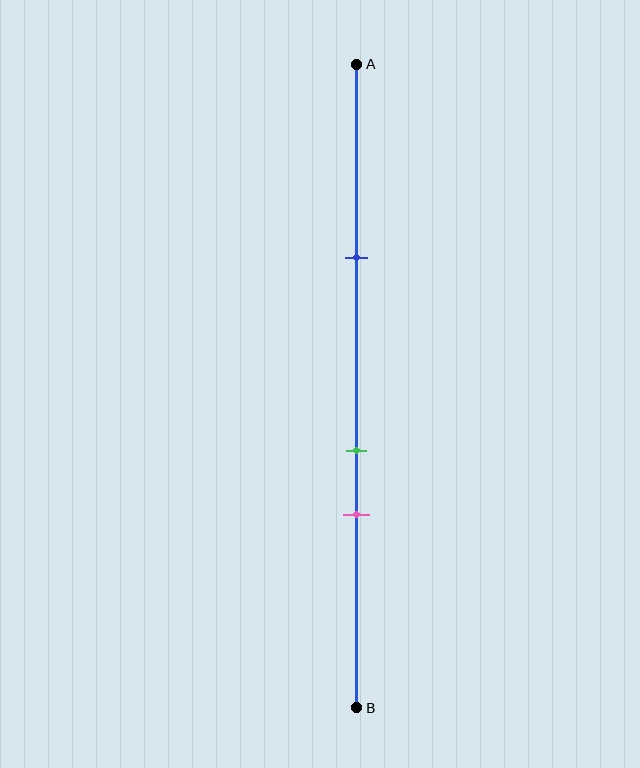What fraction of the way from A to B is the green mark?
The green mark is approximately 60% (0.6) of the way from A to B.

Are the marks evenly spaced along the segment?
No, the marks are not evenly spaced.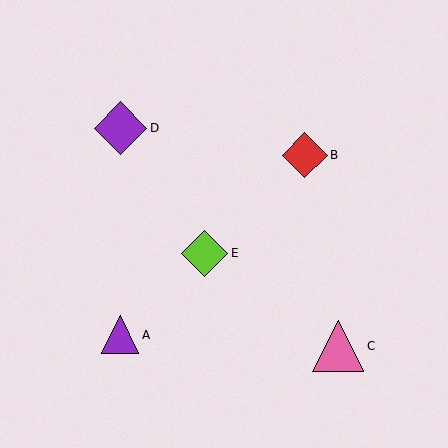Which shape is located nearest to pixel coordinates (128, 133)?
The purple diamond (labeled D) at (120, 128) is nearest to that location.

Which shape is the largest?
The purple diamond (labeled D) is the largest.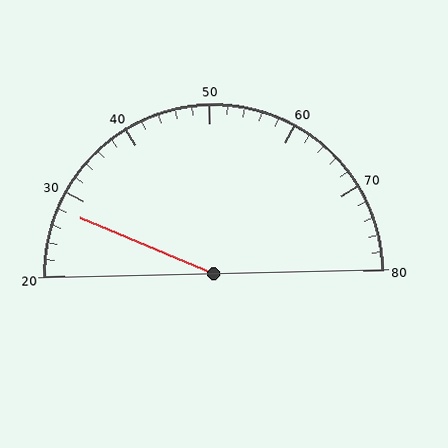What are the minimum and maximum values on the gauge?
The gauge ranges from 20 to 80.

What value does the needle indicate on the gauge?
The needle indicates approximately 28.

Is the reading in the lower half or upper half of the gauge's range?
The reading is in the lower half of the range (20 to 80).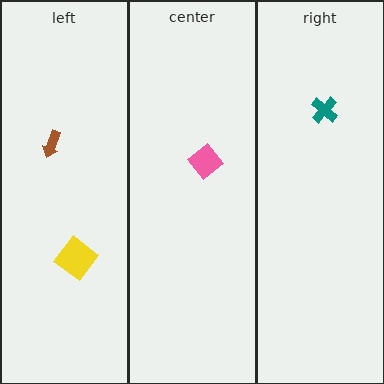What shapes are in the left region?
The brown arrow, the yellow diamond.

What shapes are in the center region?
The pink diamond.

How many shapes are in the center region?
1.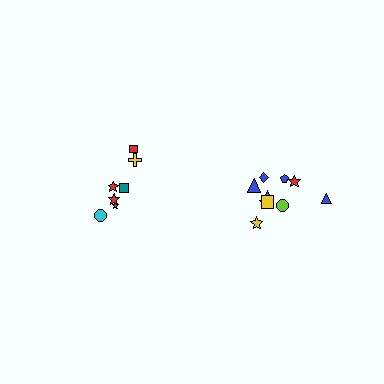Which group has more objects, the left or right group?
The right group.